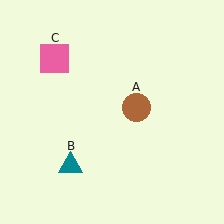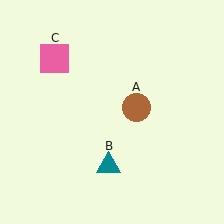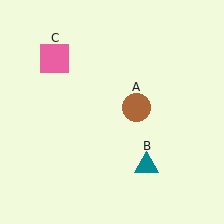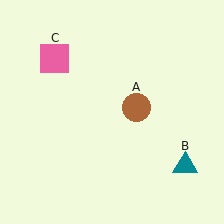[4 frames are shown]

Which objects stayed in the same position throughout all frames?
Brown circle (object A) and pink square (object C) remained stationary.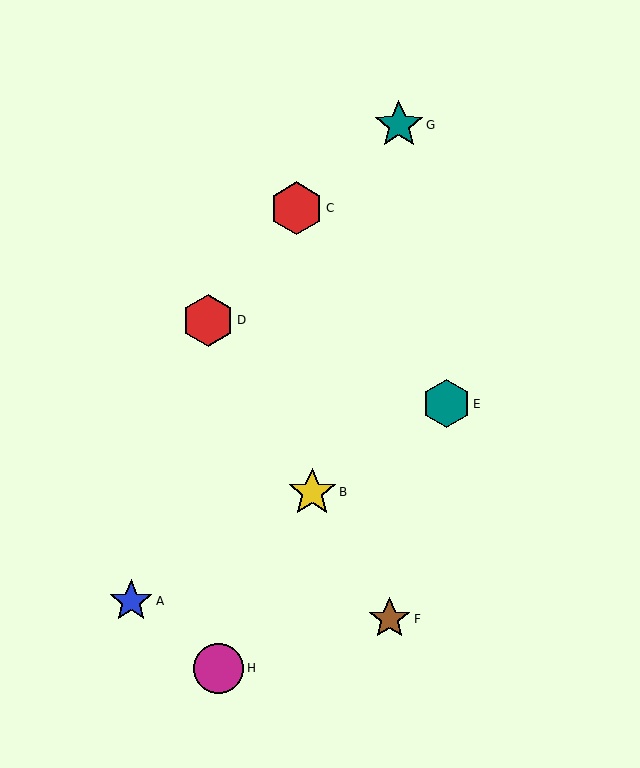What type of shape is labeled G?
Shape G is a teal star.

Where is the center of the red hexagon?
The center of the red hexagon is at (208, 320).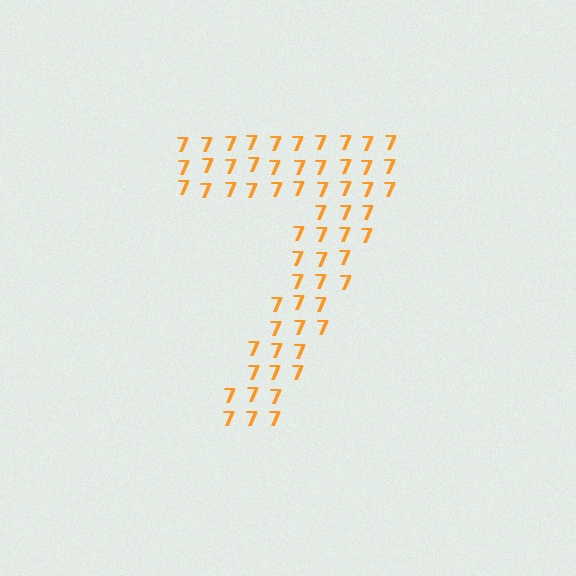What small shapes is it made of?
It is made of small digit 7's.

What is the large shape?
The large shape is the digit 7.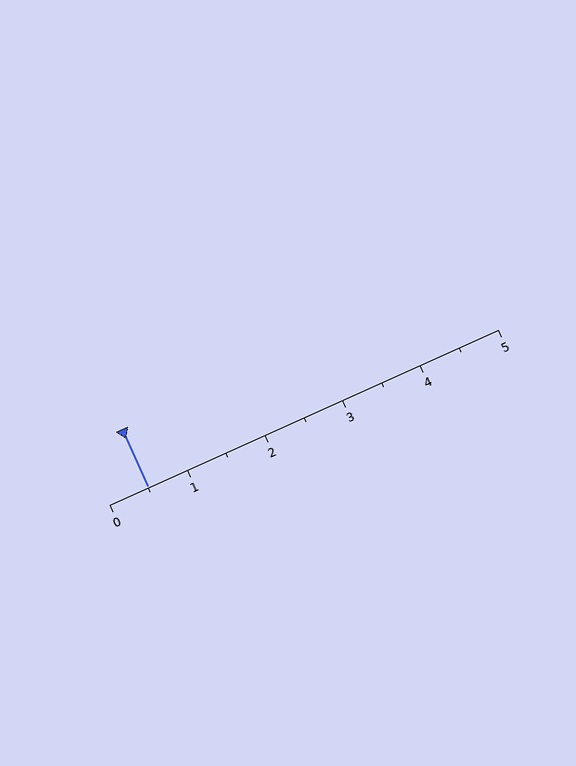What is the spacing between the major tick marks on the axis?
The major ticks are spaced 1 apart.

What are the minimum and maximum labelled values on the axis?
The axis runs from 0 to 5.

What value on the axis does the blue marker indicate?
The marker indicates approximately 0.5.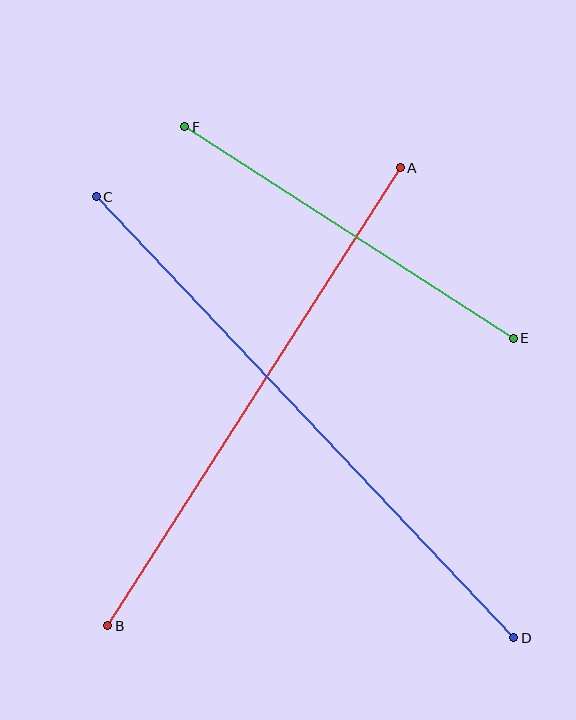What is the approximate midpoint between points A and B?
The midpoint is at approximately (254, 397) pixels.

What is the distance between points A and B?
The distance is approximately 543 pixels.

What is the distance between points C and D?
The distance is approximately 608 pixels.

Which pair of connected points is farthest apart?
Points C and D are farthest apart.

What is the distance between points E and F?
The distance is approximately 391 pixels.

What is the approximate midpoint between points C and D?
The midpoint is at approximately (305, 417) pixels.